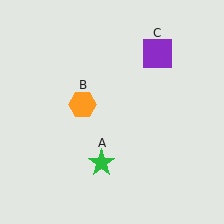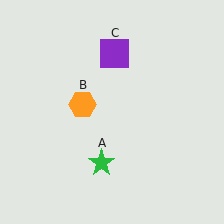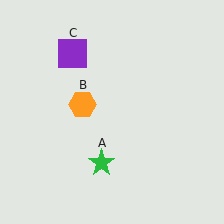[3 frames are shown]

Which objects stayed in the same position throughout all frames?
Green star (object A) and orange hexagon (object B) remained stationary.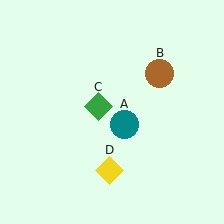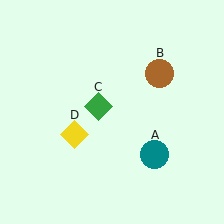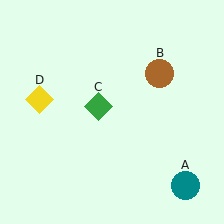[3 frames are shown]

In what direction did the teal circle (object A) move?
The teal circle (object A) moved down and to the right.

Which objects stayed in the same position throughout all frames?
Brown circle (object B) and green diamond (object C) remained stationary.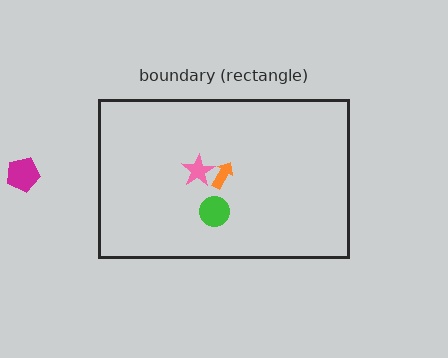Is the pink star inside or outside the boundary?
Inside.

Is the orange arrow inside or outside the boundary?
Inside.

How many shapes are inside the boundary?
3 inside, 1 outside.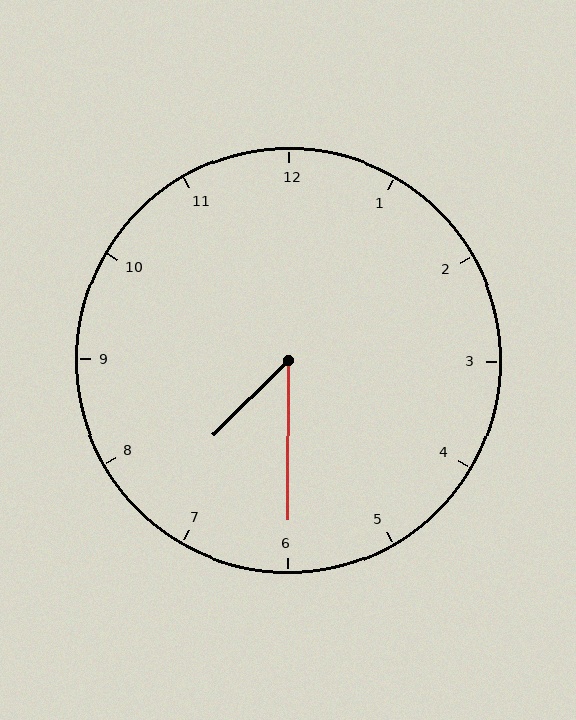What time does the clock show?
7:30.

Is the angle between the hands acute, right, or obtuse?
It is acute.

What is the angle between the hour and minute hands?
Approximately 45 degrees.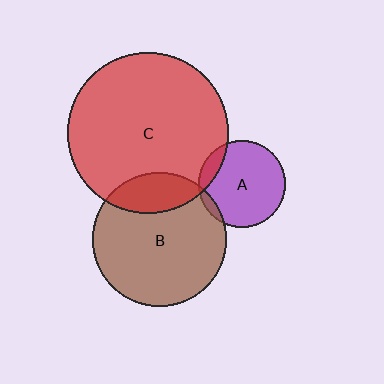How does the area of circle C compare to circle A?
Approximately 3.4 times.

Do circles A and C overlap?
Yes.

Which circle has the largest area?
Circle C (red).